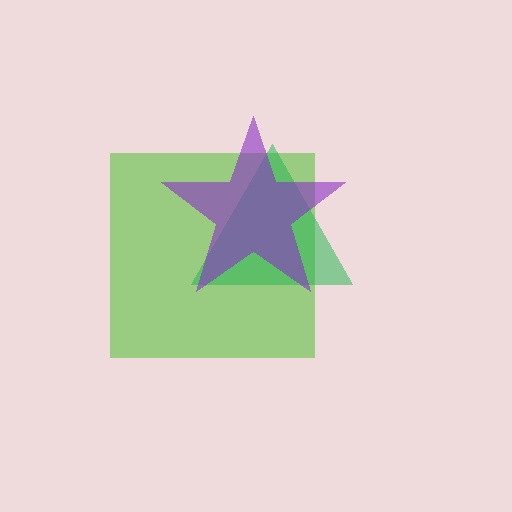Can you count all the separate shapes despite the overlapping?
Yes, there are 3 separate shapes.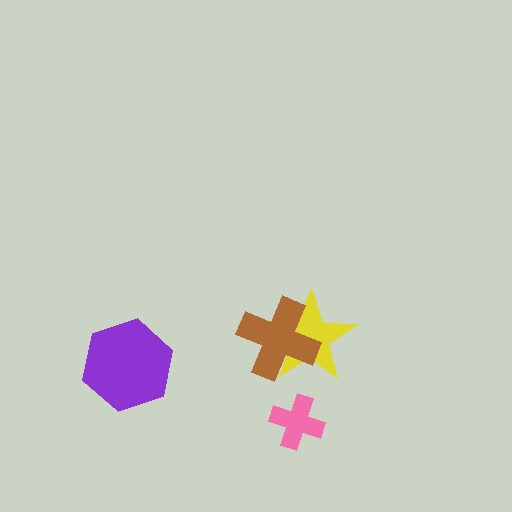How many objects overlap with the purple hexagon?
0 objects overlap with the purple hexagon.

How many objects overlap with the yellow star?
1 object overlaps with the yellow star.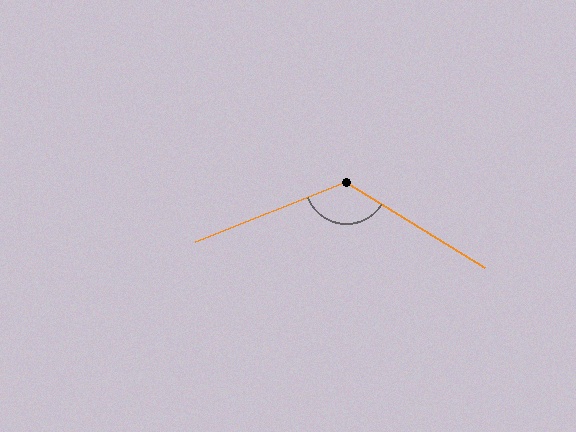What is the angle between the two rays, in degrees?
Approximately 127 degrees.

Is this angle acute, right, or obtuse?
It is obtuse.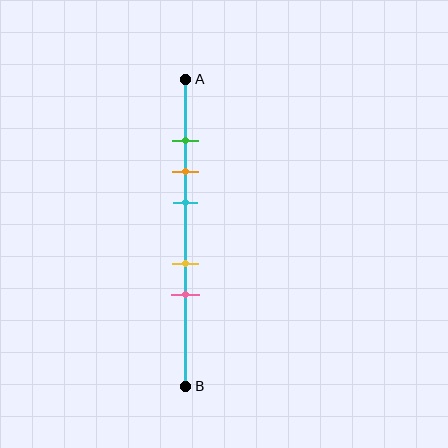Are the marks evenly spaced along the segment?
No, the marks are not evenly spaced.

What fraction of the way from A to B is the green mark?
The green mark is approximately 20% (0.2) of the way from A to B.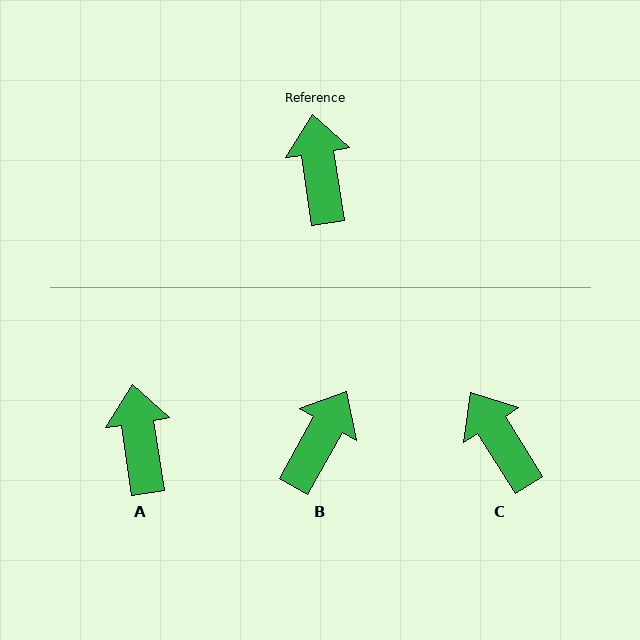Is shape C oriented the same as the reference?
No, it is off by about 24 degrees.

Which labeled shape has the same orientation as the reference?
A.